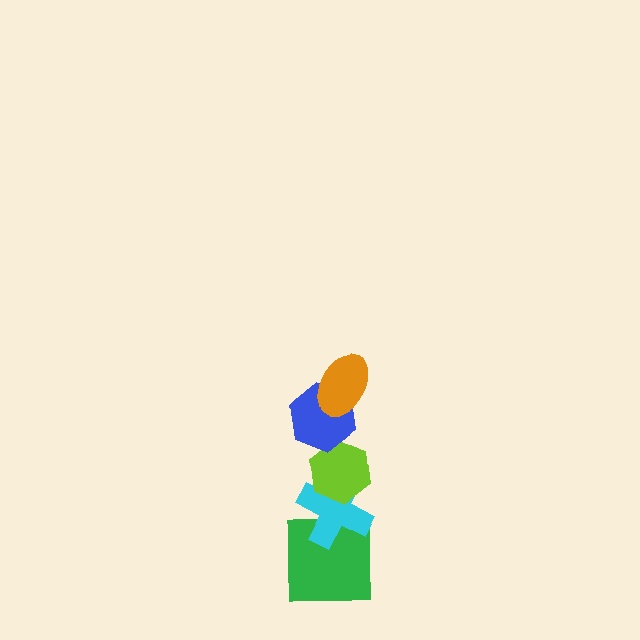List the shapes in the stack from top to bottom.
From top to bottom: the orange ellipse, the blue hexagon, the lime hexagon, the cyan cross, the green square.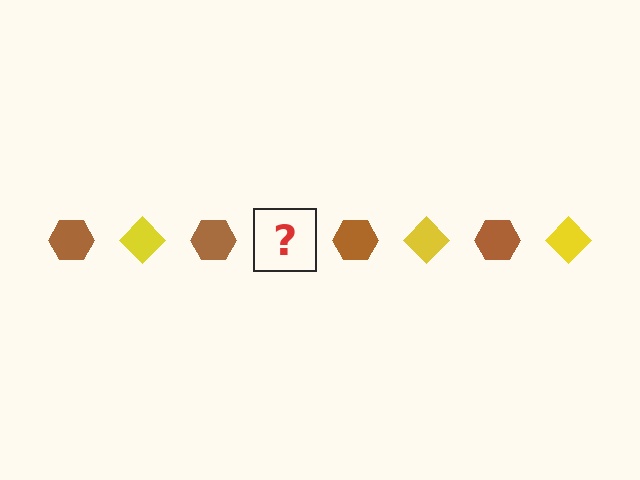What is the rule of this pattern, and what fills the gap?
The rule is that the pattern alternates between brown hexagon and yellow diamond. The gap should be filled with a yellow diamond.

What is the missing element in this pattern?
The missing element is a yellow diamond.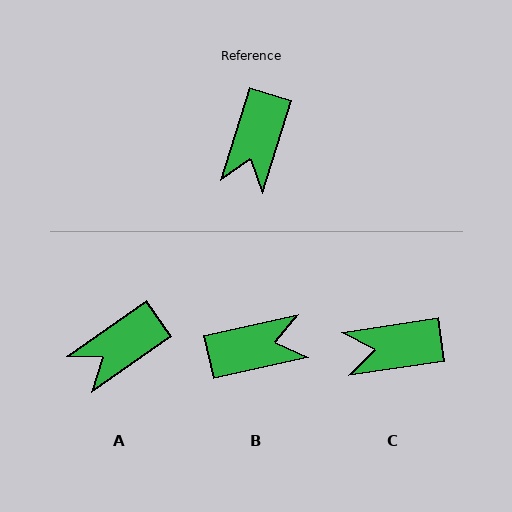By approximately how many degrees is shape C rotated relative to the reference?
Approximately 64 degrees clockwise.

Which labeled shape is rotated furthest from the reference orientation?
B, about 119 degrees away.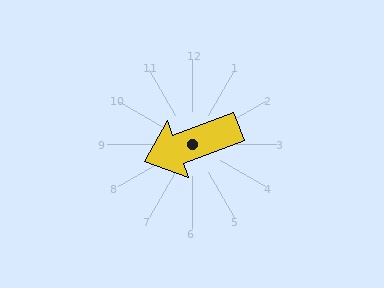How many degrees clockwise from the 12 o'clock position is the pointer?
Approximately 250 degrees.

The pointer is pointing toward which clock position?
Roughly 8 o'clock.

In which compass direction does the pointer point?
West.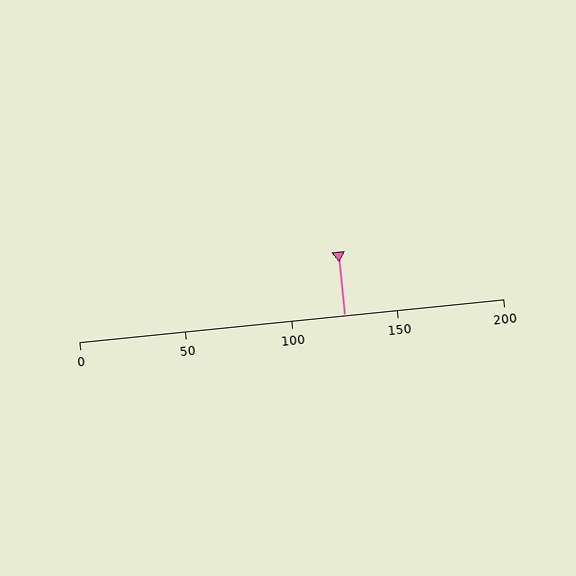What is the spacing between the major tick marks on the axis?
The major ticks are spaced 50 apart.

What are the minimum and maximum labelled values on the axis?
The axis runs from 0 to 200.